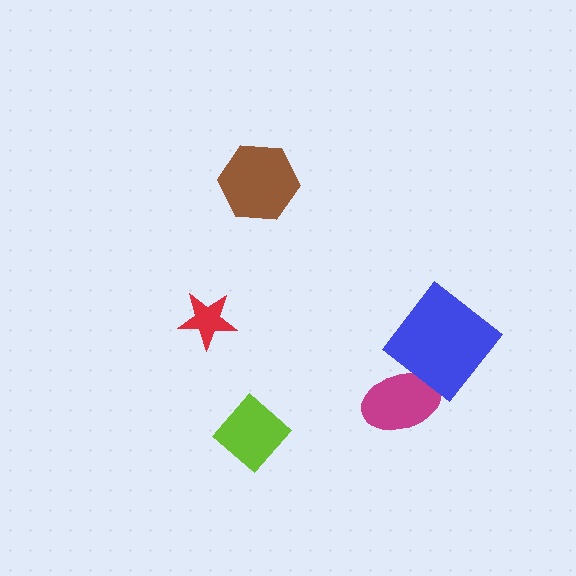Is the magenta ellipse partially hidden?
Yes, it is partially covered by another shape.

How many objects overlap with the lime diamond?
0 objects overlap with the lime diamond.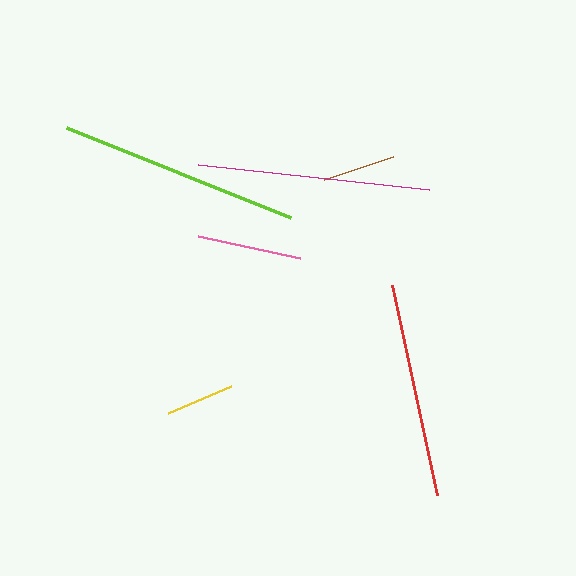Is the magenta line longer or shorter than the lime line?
The lime line is longer than the magenta line.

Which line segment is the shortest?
The yellow line is the shortest at approximately 69 pixels.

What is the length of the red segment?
The red segment is approximately 215 pixels long.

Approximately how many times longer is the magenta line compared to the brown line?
The magenta line is approximately 3.2 times the length of the brown line.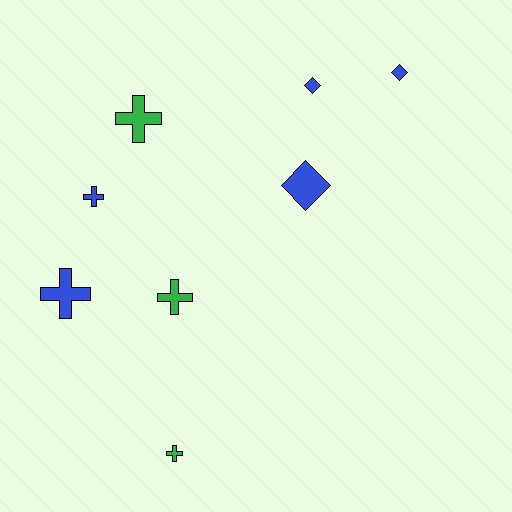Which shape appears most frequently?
Cross, with 5 objects.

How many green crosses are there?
There are 3 green crosses.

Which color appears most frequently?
Blue, with 5 objects.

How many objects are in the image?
There are 8 objects.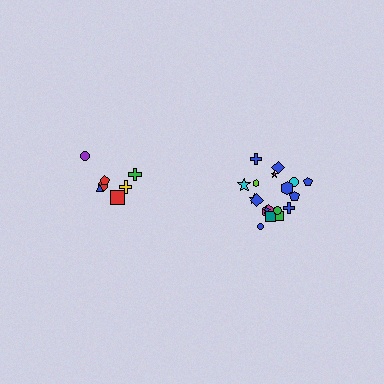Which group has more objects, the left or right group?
The right group.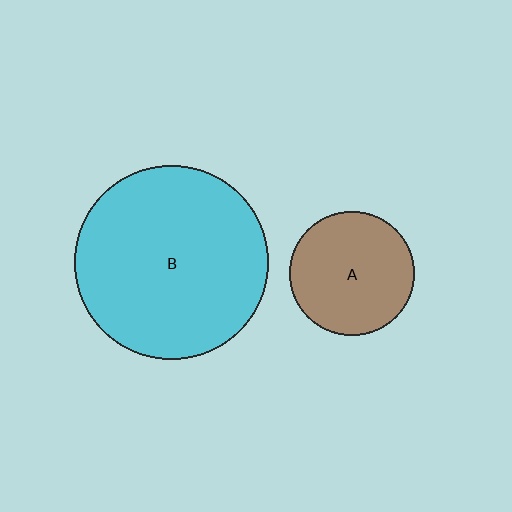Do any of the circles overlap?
No, none of the circles overlap.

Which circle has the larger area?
Circle B (cyan).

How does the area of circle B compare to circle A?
Approximately 2.4 times.